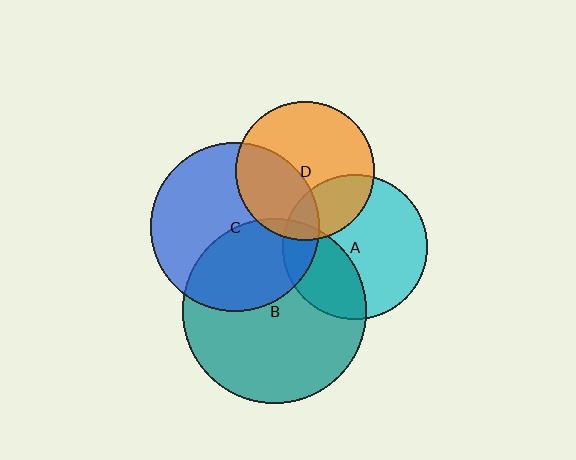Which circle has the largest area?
Circle B (teal).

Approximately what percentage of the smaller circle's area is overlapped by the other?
Approximately 15%.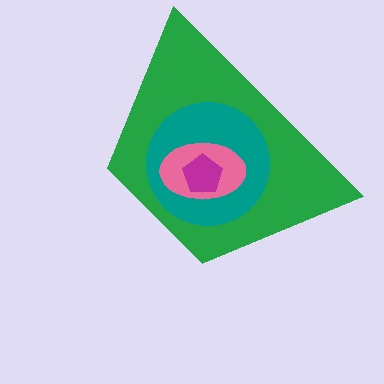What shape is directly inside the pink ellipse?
The magenta pentagon.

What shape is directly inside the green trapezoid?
The teal circle.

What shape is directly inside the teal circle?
The pink ellipse.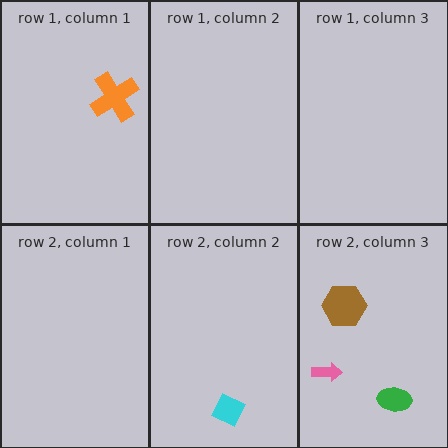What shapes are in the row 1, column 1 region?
The orange cross.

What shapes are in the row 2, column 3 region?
The green ellipse, the pink arrow, the brown hexagon.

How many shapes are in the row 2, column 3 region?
3.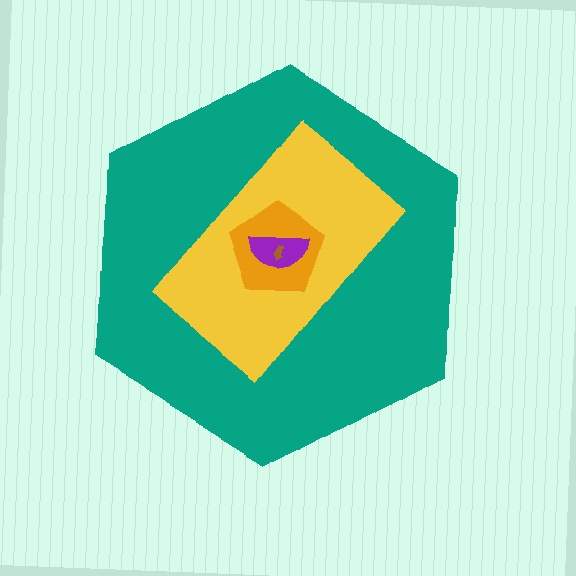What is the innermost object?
The brown arrow.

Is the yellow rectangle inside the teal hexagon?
Yes.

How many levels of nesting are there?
5.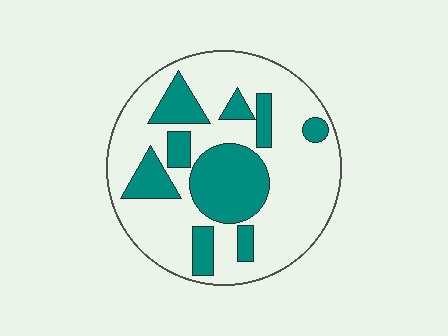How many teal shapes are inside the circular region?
9.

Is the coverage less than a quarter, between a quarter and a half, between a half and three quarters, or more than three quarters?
Between a quarter and a half.